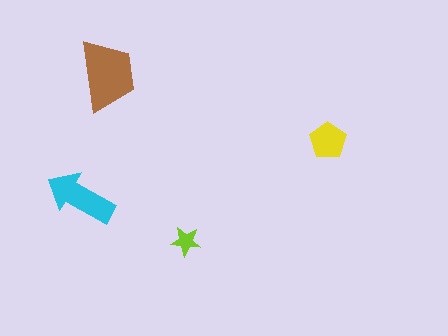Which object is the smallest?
The lime star.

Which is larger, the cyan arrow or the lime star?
The cyan arrow.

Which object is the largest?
The brown trapezoid.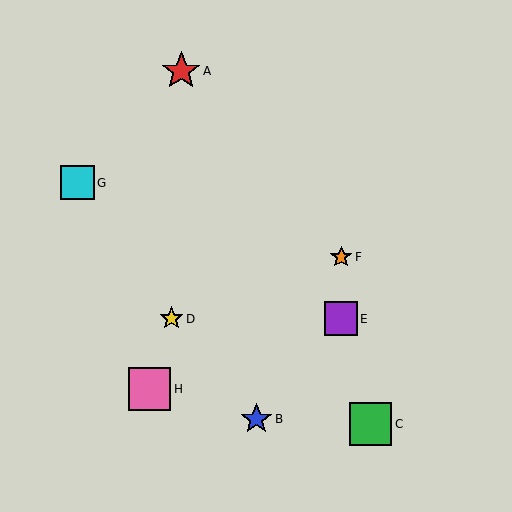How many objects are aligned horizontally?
2 objects (D, E) are aligned horizontally.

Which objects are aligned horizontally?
Objects D, E are aligned horizontally.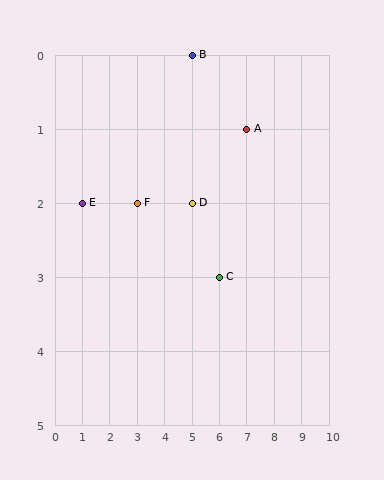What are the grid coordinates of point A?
Point A is at grid coordinates (7, 1).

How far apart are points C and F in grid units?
Points C and F are 3 columns and 1 row apart (about 3.2 grid units diagonally).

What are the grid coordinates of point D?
Point D is at grid coordinates (5, 2).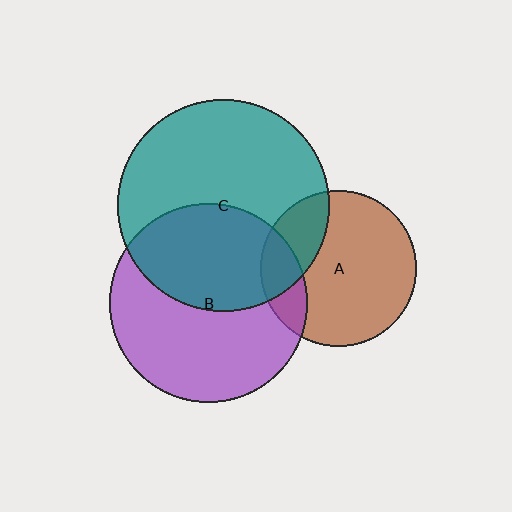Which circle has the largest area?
Circle C (teal).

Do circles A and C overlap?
Yes.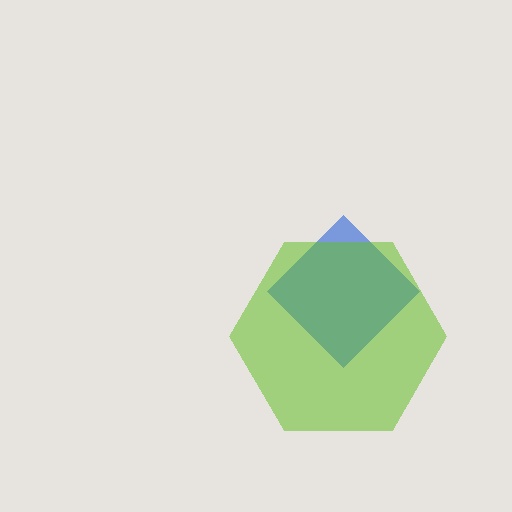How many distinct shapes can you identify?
There are 2 distinct shapes: a blue diamond, a lime hexagon.